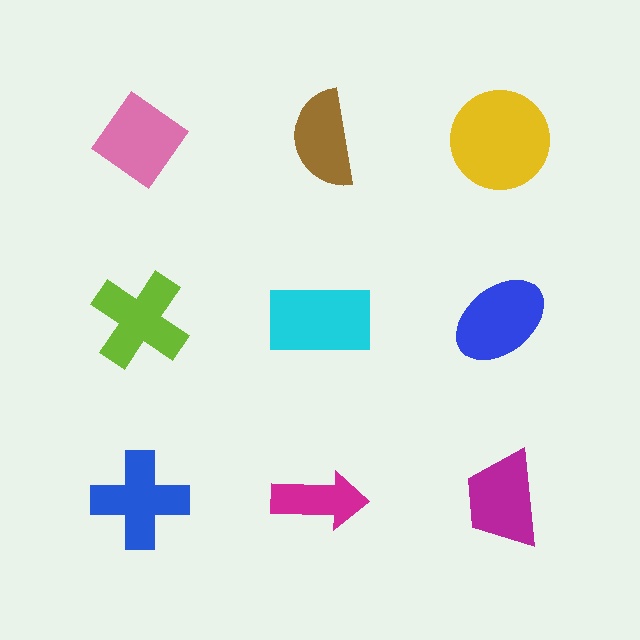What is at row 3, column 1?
A blue cross.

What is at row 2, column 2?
A cyan rectangle.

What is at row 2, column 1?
A lime cross.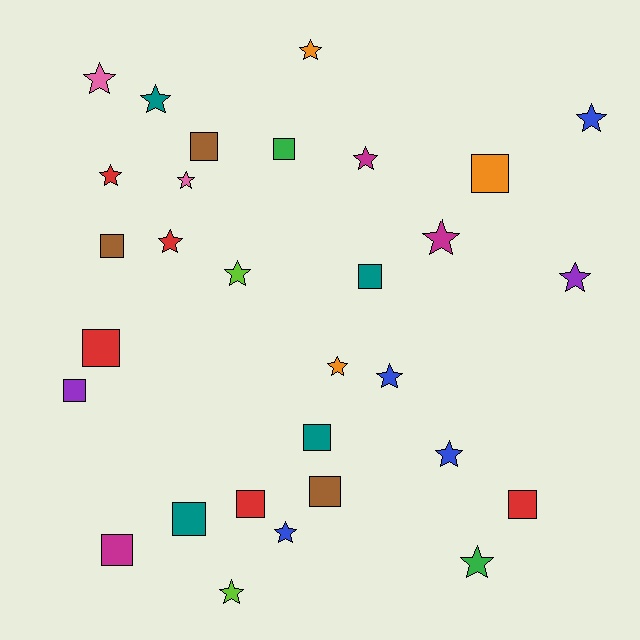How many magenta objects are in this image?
There are 3 magenta objects.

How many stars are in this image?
There are 17 stars.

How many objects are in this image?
There are 30 objects.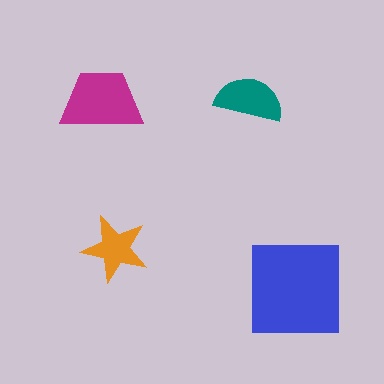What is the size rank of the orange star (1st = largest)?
4th.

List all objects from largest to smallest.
The blue square, the magenta trapezoid, the teal semicircle, the orange star.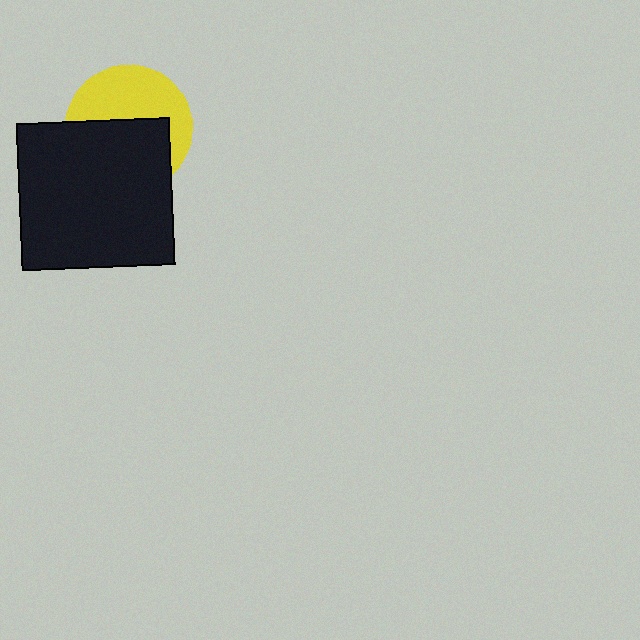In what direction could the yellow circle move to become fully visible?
The yellow circle could move up. That would shift it out from behind the black rectangle entirely.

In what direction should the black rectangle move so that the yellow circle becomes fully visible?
The black rectangle should move down. That is the shortest direction to clear the overlap and leave the yellow circle fully visible.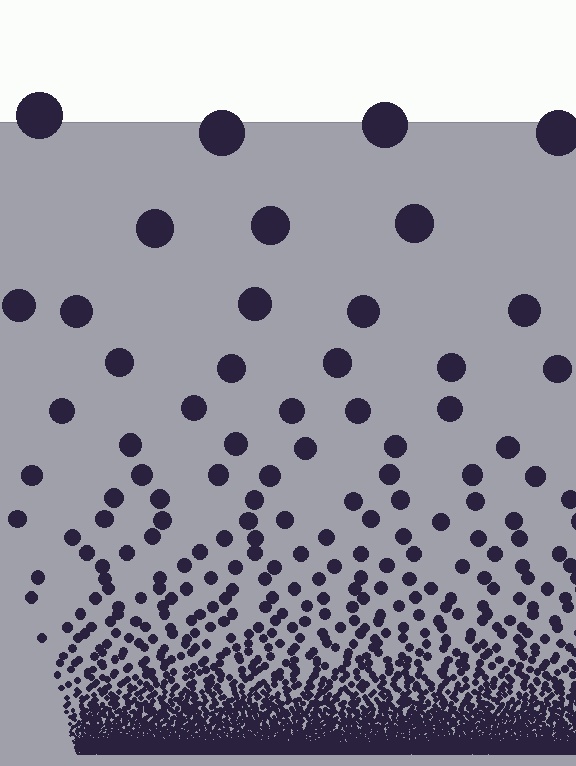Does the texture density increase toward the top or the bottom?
Density increases toward the bottom.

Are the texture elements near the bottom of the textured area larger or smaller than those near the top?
Smaller. The gradient is inverted — elements near the bottom are smaller and denser.